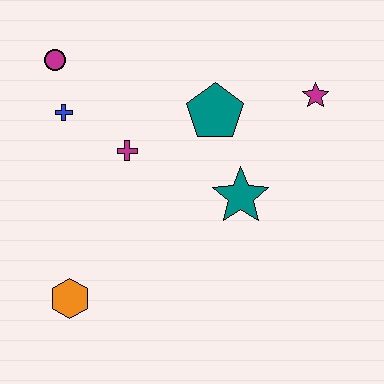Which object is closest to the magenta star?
The teal pentagon is closest to the magenta star.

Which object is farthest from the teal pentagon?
The orange hexagon is farthest from the teal pentagon.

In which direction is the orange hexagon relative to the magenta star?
The orange hexagon is to the left of the magenta star.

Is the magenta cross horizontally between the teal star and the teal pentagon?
No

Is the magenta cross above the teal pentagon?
No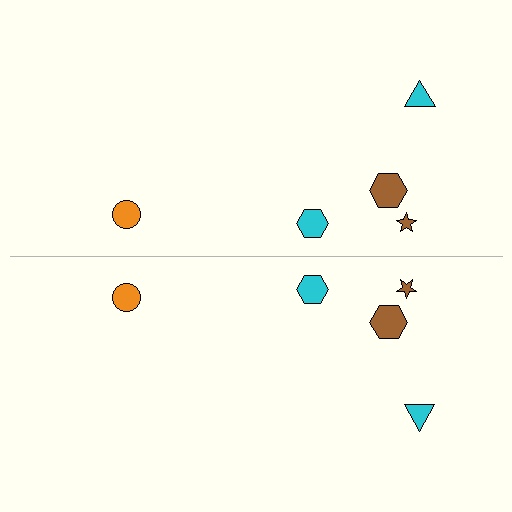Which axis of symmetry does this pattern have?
The pattern has a horizontal axis of symmetry running through the center of the image.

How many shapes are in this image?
There are 10 shapes in this image.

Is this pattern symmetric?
Yes, this pattern has bilateral (reflection) symmetry.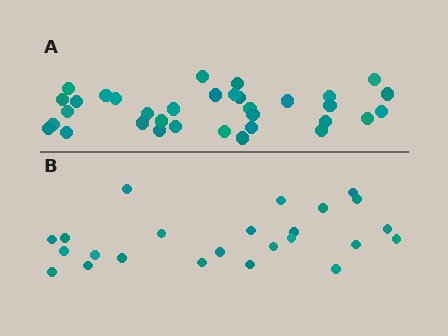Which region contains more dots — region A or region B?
Region A (the top region) has more dots.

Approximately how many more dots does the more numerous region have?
Region A has roughly 10 or so more dots than region B.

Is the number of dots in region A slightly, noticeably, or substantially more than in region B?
Region A has noticeably more, but not dramatically so. The ratio is roughly 1.4 to 1.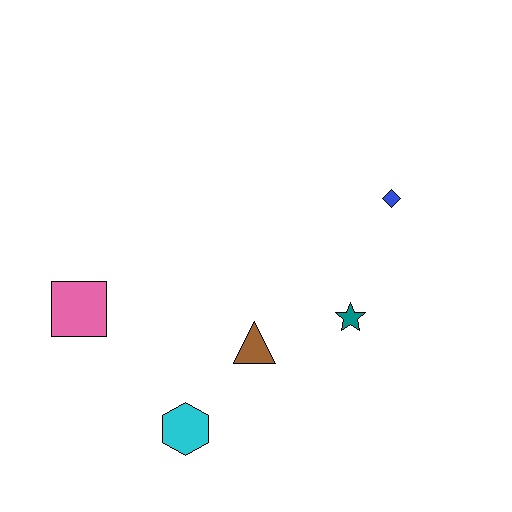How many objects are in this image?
There are 5 objects.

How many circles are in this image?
There are no circles.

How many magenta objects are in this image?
There are no magenta objects.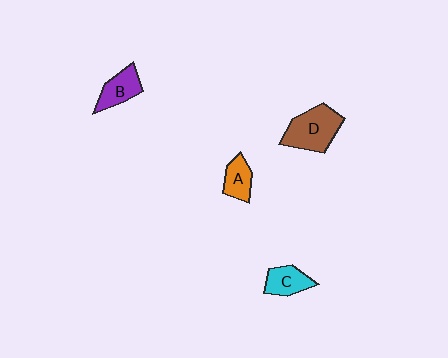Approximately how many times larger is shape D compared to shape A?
Approximately 2.0 times.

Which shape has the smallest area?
Shape A (orange).